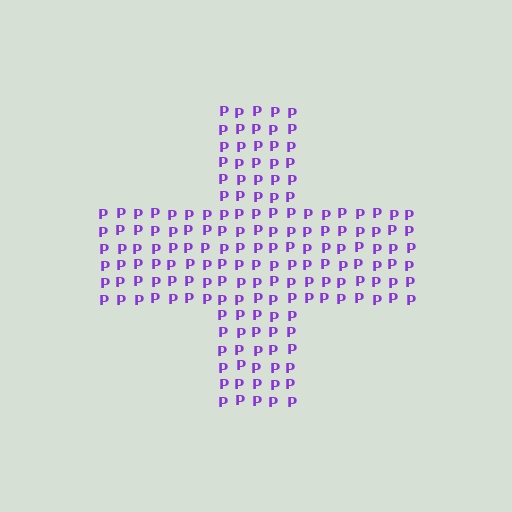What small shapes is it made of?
It is made of small letter P's.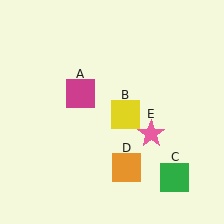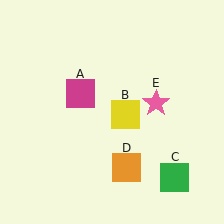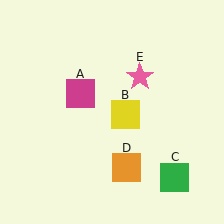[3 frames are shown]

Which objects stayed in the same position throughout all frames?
Magenta square (object A) and yellow square (object B) and green square (object C) and orange square (object D) remained stationary.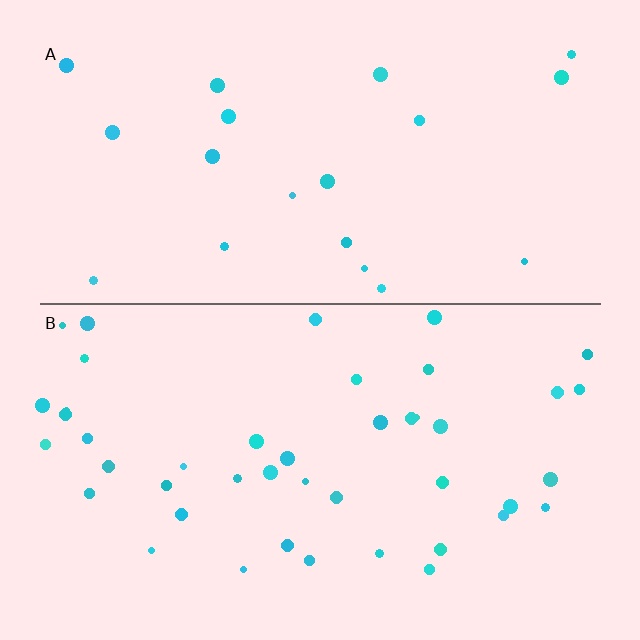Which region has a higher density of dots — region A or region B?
B (the bottom).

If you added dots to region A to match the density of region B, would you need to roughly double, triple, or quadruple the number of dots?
Approximately double.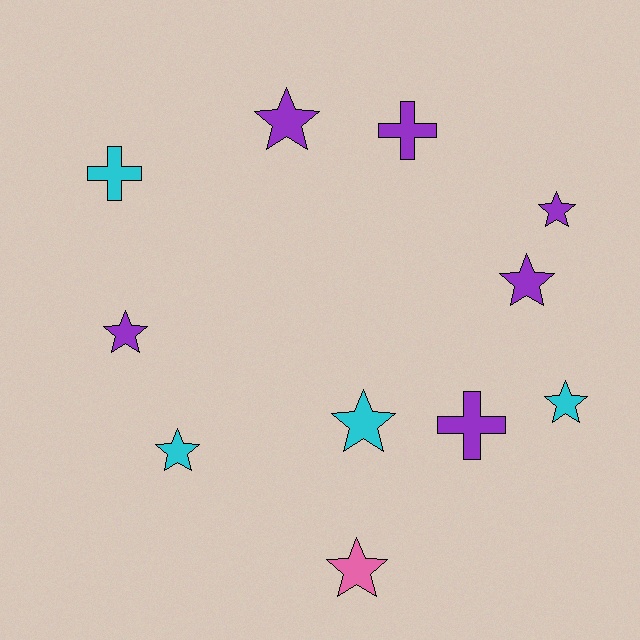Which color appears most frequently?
Purple, with 6 objects.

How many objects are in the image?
There are 11 objects.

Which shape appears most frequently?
Star, with 8 objects.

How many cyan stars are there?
There are 3 cyan stars.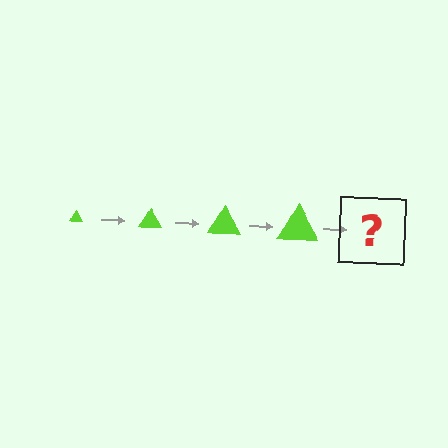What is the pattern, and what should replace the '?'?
The pattern is that the triangle gets progressively larger each step. The '?' should be a lime triangle, larger than the previous one.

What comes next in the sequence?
The next element should be a lime triangle, larger than the previous one.